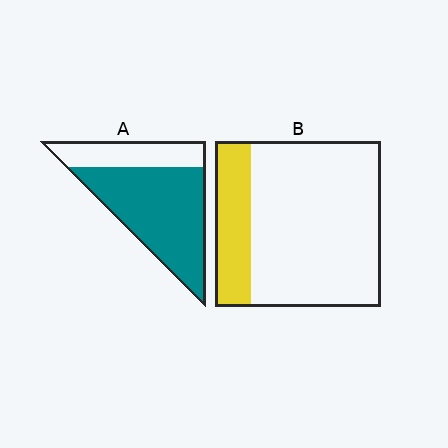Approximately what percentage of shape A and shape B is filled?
A is approximately 70% and B is approximately 20%.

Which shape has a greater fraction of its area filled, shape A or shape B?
Shape A.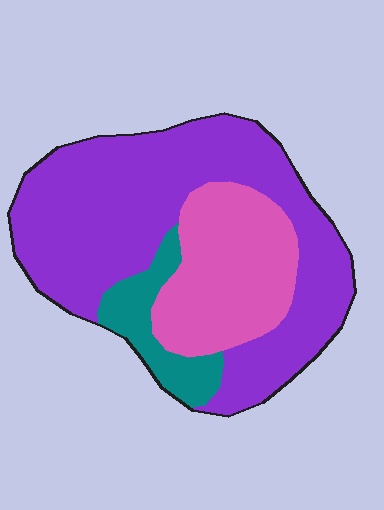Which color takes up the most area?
Purple, at roughly 60%.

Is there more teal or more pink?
Pink.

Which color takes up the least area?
Teal, at roughly 10%.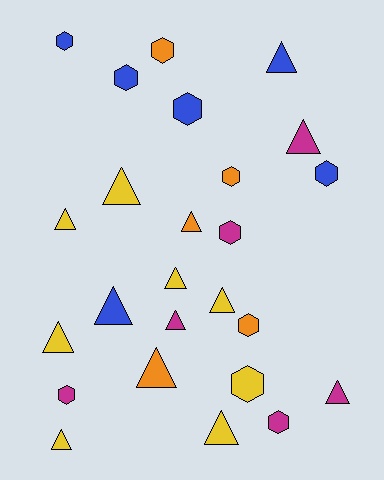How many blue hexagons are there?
There are 4 blue hexagons.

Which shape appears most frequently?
Triangle, with 14 objects.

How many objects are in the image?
There are 25 objects.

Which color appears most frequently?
Yellow, with 8 objects.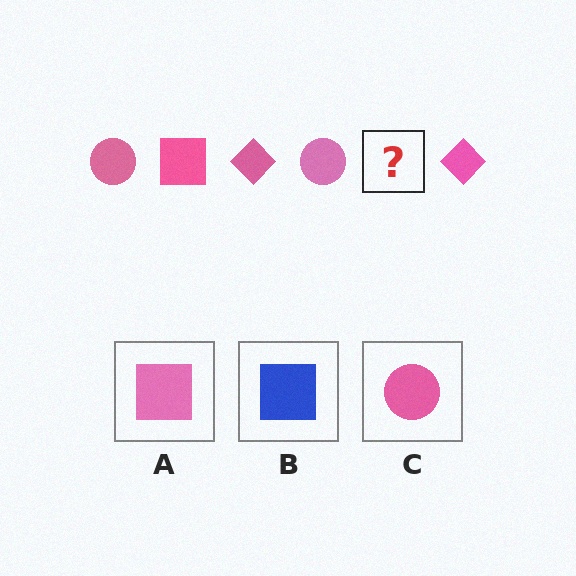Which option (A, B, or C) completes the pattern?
A.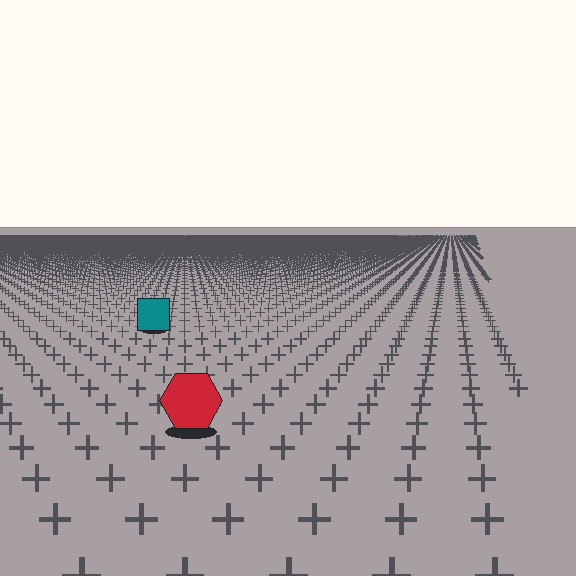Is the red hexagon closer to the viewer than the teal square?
Yes. The red hexagon is closer — you can tell from the texture gradient: the ground texture is coarser near it.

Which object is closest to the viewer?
The red hexagon is closest. The texture marks near it are larger and more spread out.